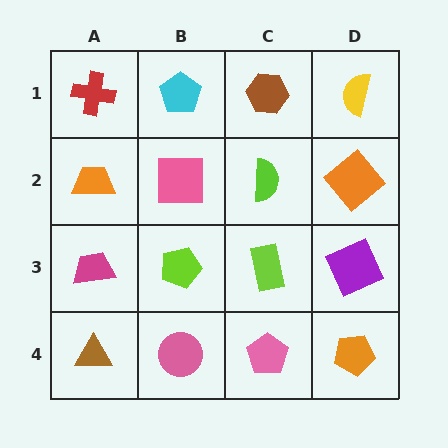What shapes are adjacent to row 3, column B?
A pink square (row 2, column B), a pink circle (row 4, column B), a magenta trapezoid (row 3, column A), a lime rectangle (row 3, column C).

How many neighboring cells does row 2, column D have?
3.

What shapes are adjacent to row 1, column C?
A lime semicircle (row 2, column C), a cyan pentagon (row 1, column B), a yellow semicircle (row 1, column D).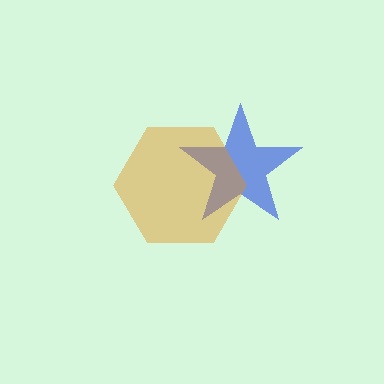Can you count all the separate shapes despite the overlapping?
Yes, there are 2 separate shapes.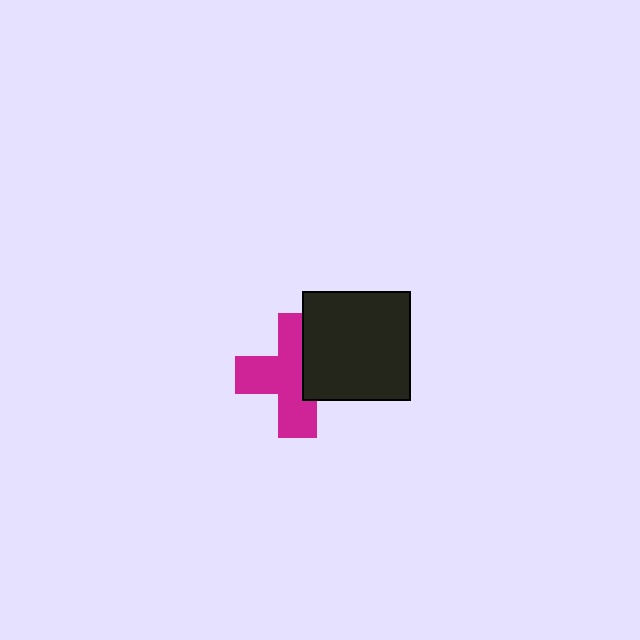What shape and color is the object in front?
The object in front is a black rectangle.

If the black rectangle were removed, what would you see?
You would see the complete magenta cross.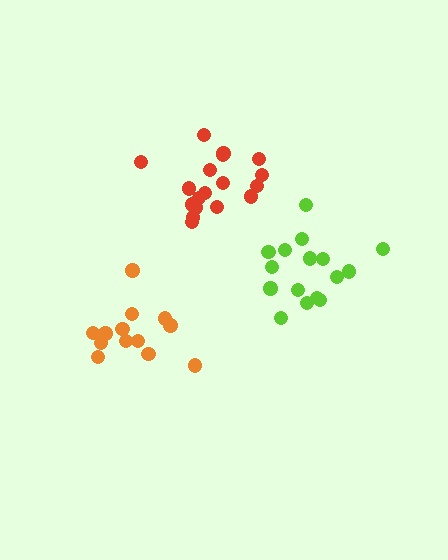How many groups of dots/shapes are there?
There are 3 groups.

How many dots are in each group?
Group 1: 13 dots, Group 2: 16 dots, Group 3: 18 dots (47 total).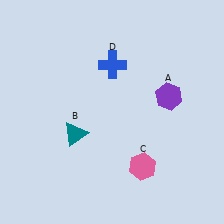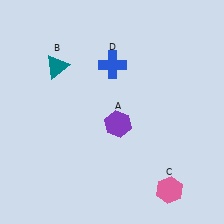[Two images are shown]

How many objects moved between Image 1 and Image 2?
3 objects moved between the two images.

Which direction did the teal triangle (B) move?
The teal triangle (B) moved up.